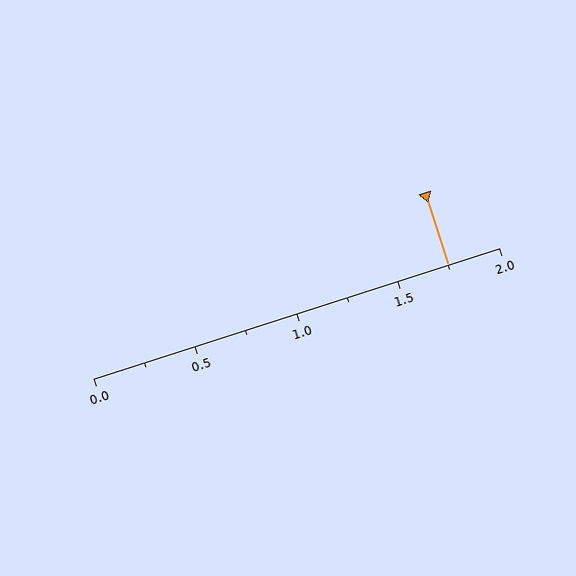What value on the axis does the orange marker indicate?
The marker indicates approximately 1.75.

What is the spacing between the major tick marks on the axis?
The major ticks are spaced 0.5 apart.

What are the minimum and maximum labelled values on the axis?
The axis runs from 0.0 to 2.0.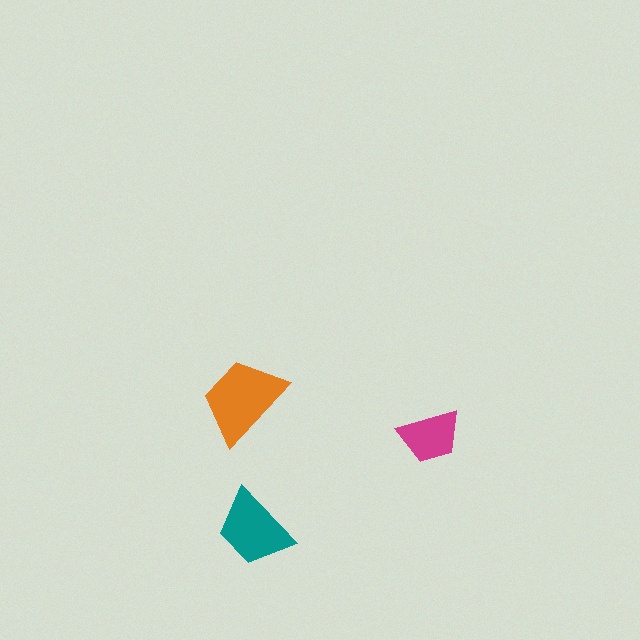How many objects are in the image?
There are 3 objects in the image.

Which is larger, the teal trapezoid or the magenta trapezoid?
The teal one.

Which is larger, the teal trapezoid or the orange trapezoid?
The orange one.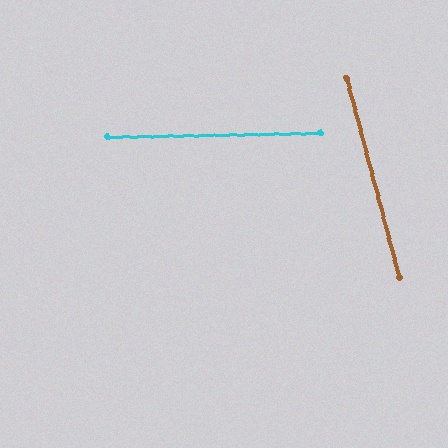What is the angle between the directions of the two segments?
Approximately 76 degrees.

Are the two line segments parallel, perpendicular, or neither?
Neither parallel nor perpendicular — they differ by about 76°.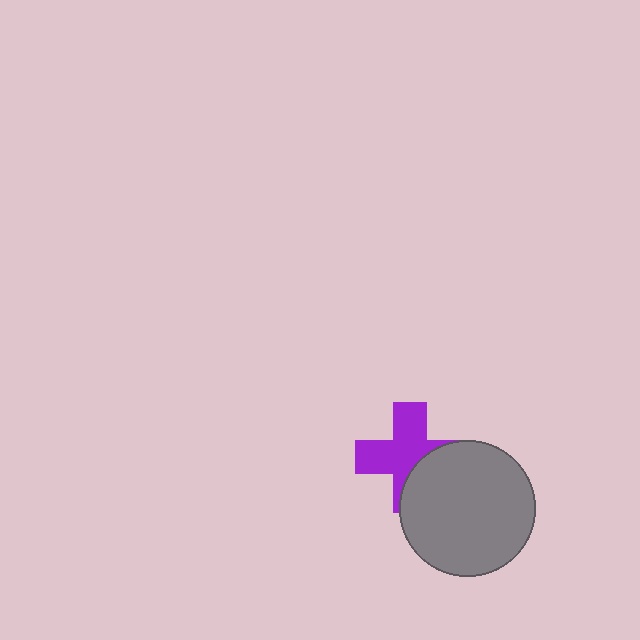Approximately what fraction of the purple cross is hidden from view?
Roughly 37% of the purple cross is hidden behind the gray circle.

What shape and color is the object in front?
The object in front is a gray circle.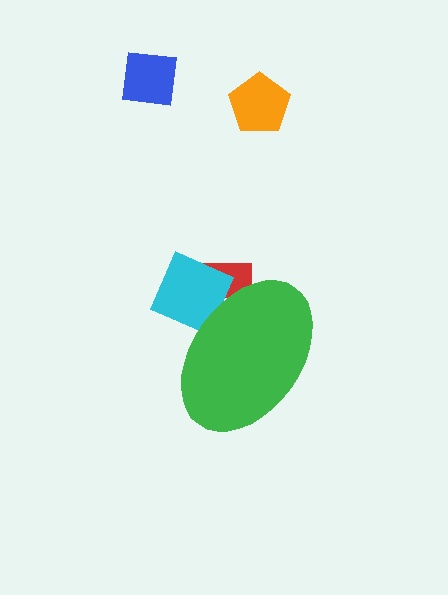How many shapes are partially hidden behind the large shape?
2 shapes are partially hidden.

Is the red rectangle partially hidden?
Yes, the red rectangle is partially hidden behind the green ellipse.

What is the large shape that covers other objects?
A green ellipse.